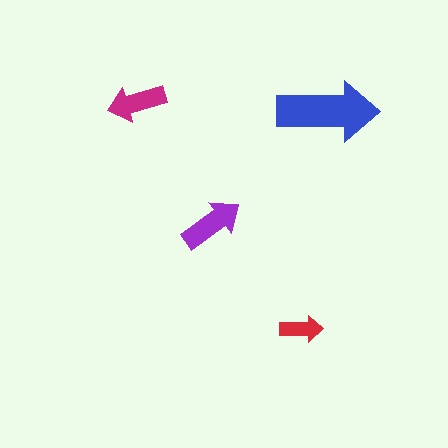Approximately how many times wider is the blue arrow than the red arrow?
About 2.5 times wider.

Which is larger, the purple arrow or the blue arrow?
The blue one.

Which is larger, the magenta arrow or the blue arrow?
The blue one.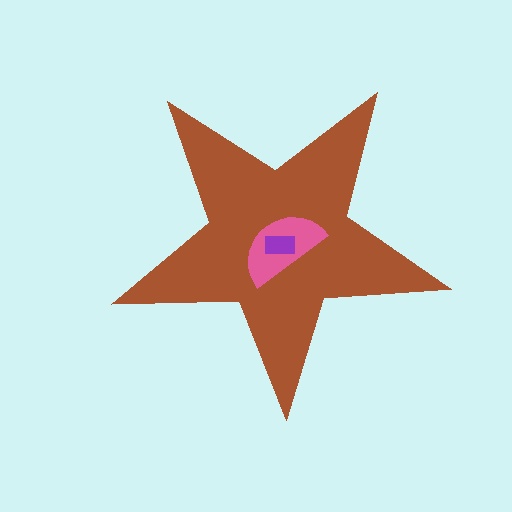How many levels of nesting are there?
3.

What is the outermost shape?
The brown star.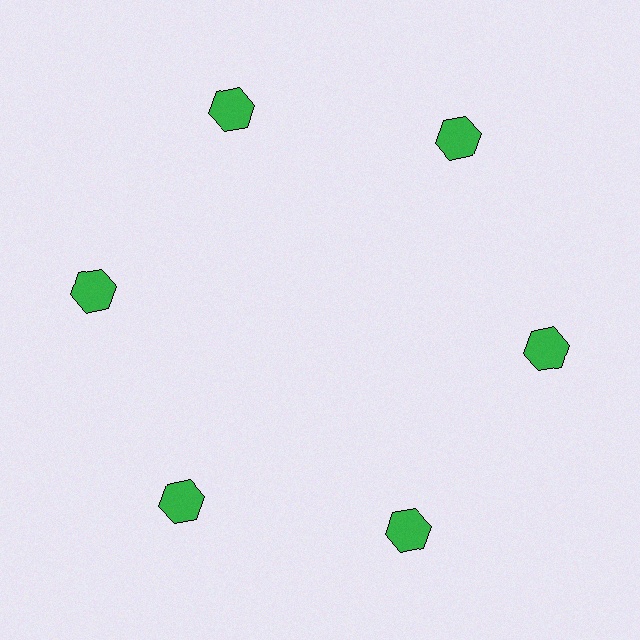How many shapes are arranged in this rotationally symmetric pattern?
There are 6 shapes, arranged in 6 groups of 1.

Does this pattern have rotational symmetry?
Yes, this pattern has 6-fold rotational symmetry. It looks the same after rotating 60 degrees around the center.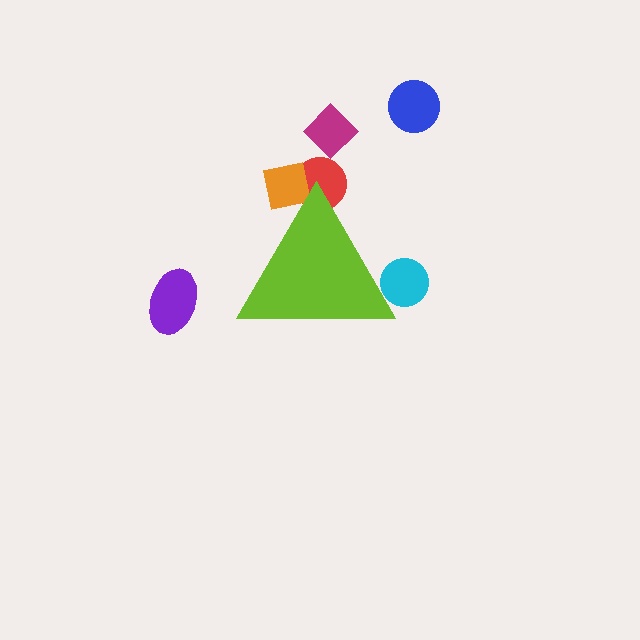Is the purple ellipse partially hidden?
No, the purple ellipse is fully visible.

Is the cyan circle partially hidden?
Yes, the cyan circle is partially hidden behind the lime triangle.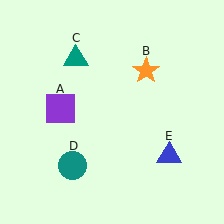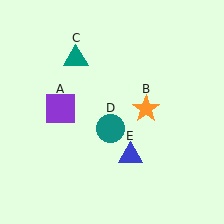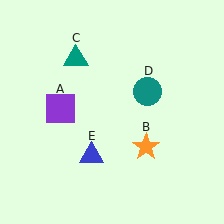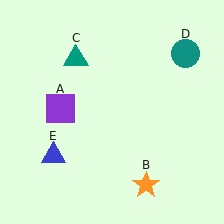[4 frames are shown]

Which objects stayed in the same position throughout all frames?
Purple square (object A) and teal triangle (object C) remained stationary.